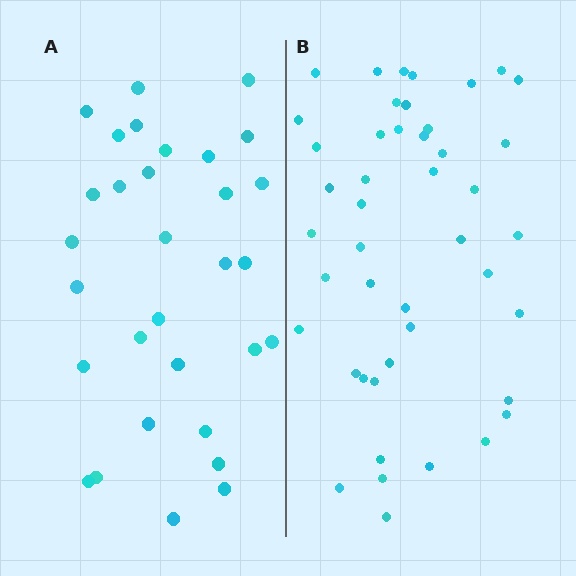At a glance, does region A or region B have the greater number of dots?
Region B (the right region) has more dots.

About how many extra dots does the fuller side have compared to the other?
Region B has approximately 15 more dots than region A.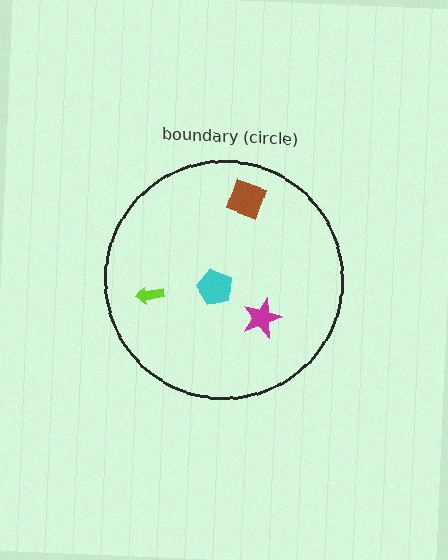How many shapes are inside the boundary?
4 inside, 0 outside.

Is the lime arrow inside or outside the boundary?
Inside.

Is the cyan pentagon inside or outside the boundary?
Inside.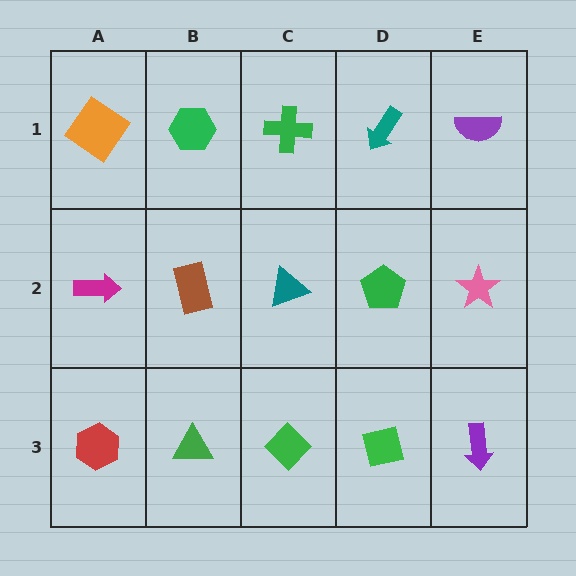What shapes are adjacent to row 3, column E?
A pink star (row 2, column E), a green square (row 3, column D).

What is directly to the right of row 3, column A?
A green triangle.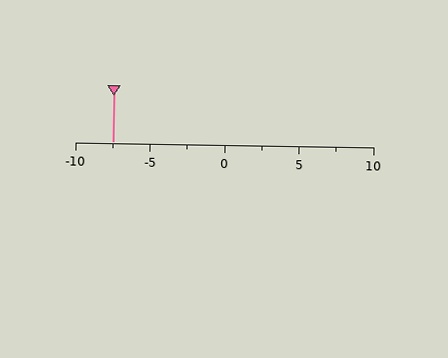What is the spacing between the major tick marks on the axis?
The major ticks are spaced 5 apart.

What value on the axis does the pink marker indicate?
The marker indicates approximately -7.5.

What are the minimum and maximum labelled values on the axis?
The axis runs from -10 to 10.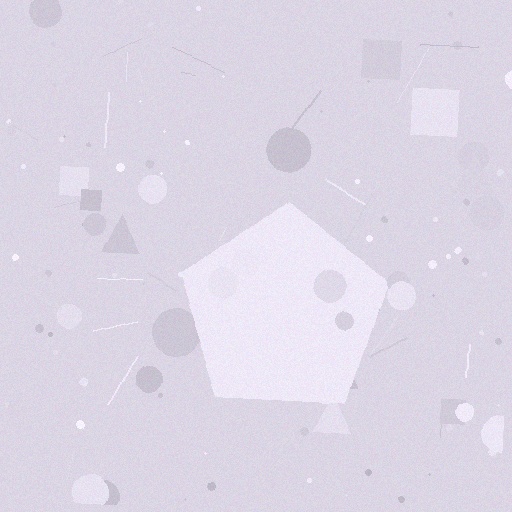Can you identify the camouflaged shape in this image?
The camouflaged shape is a pentagon.